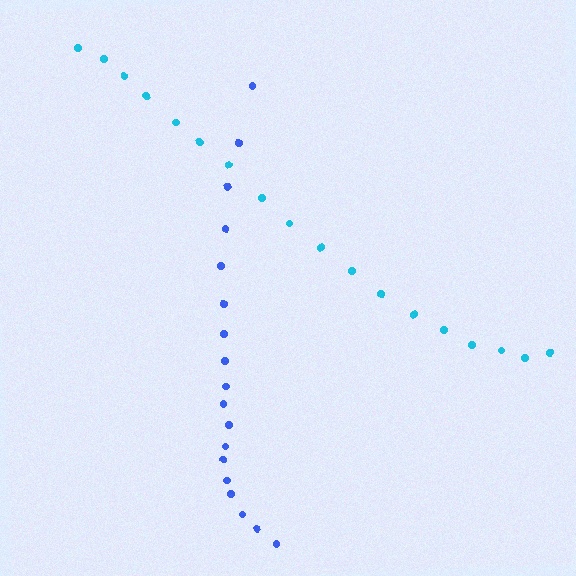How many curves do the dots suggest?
There are 2 distinct paths.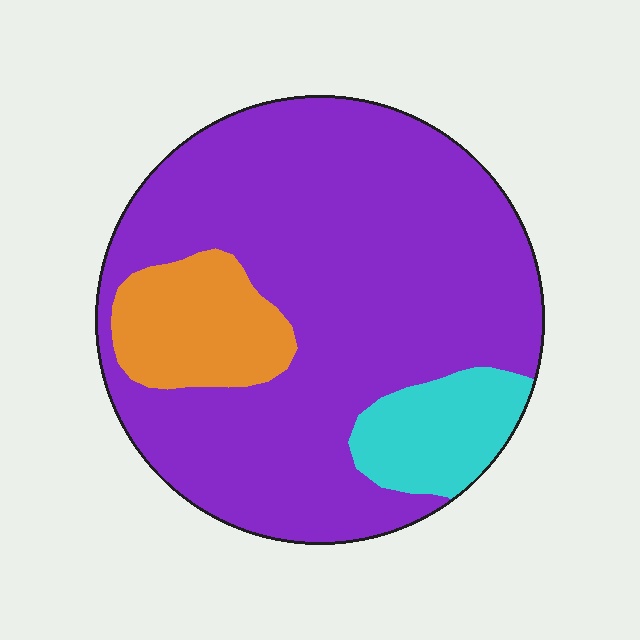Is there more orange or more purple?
Purple.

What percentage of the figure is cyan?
Cyan takes up about one tenth (1/10) of the figure.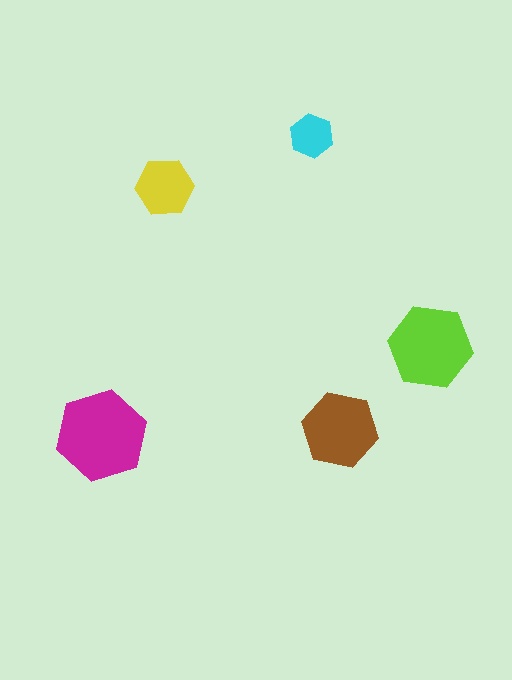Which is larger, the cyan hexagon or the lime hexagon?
The lime one.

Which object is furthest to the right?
The lime hexagon is rightmost.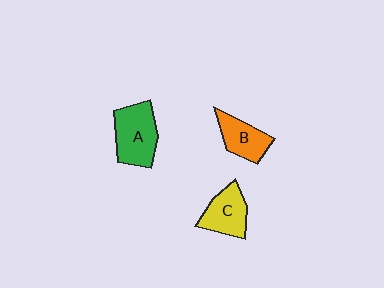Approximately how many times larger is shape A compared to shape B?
Approximately 1.5 times.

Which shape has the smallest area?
Shape B (orange).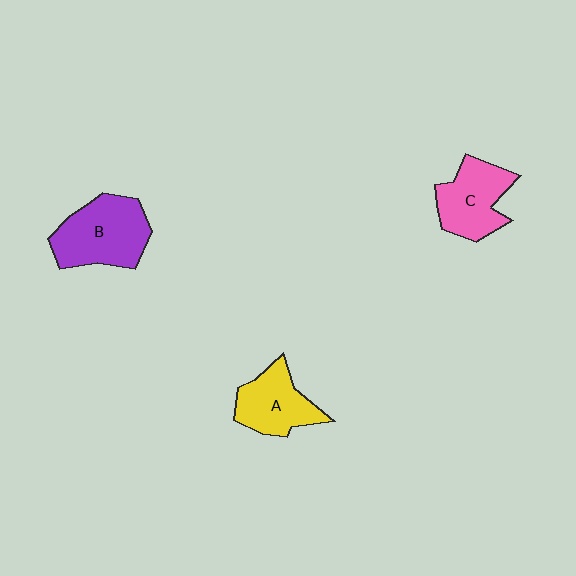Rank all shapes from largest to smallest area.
From largest to smallest: B (purple), C (pink), A (yellow).